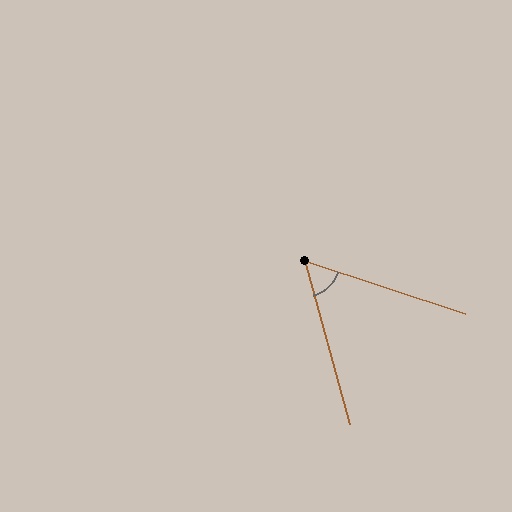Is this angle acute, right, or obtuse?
It is acute.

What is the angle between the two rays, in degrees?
Approximately 56 degrees.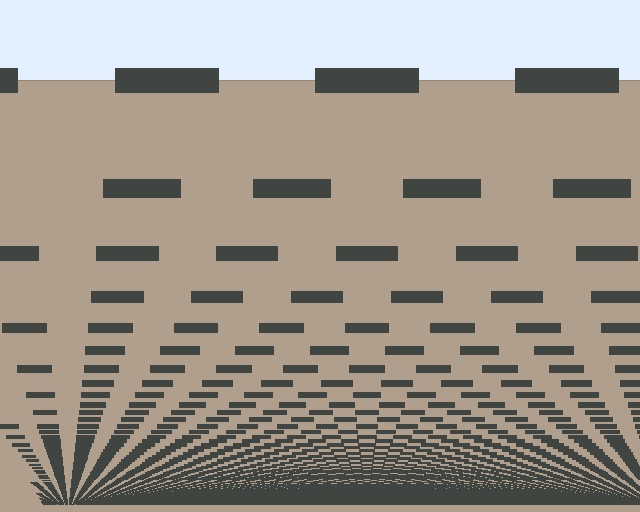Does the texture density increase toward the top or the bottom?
Density increases toward the bottom.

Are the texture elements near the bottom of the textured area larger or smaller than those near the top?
Smaller. The gradient is inverted — elements near the bottom are smaller and denser.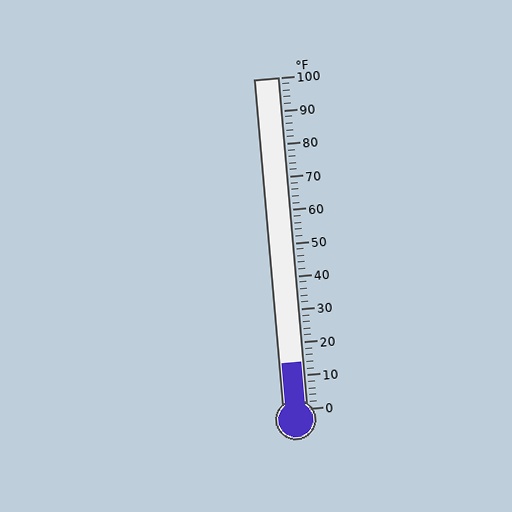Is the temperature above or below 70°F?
The temperature is below 70°F.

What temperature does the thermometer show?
The thermometer shows approximately 14°F.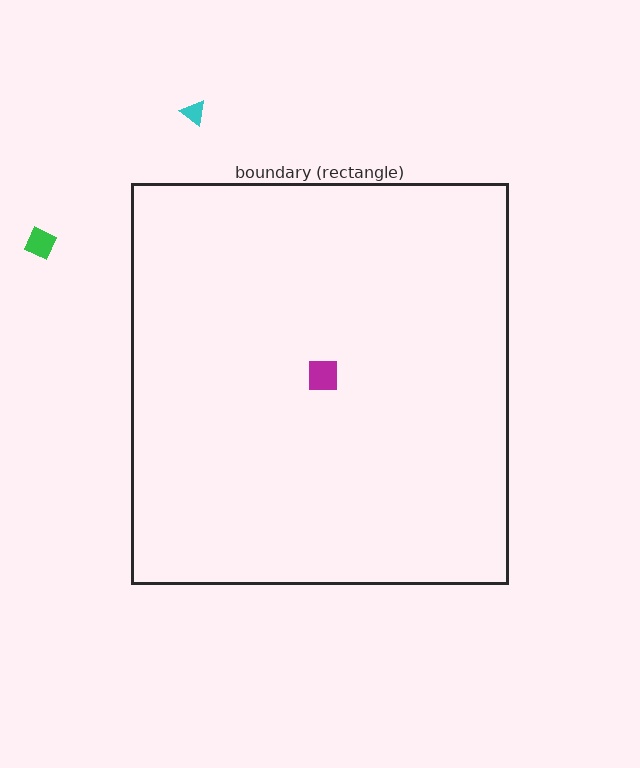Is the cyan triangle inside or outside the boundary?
Outside.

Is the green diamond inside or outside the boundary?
Outside.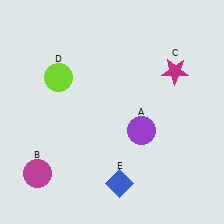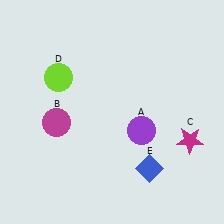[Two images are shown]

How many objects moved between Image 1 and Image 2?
3 objects moved between the two images.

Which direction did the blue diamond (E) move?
The blue diamond (E) moved right.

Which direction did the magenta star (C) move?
The magenta star (C) moved down.